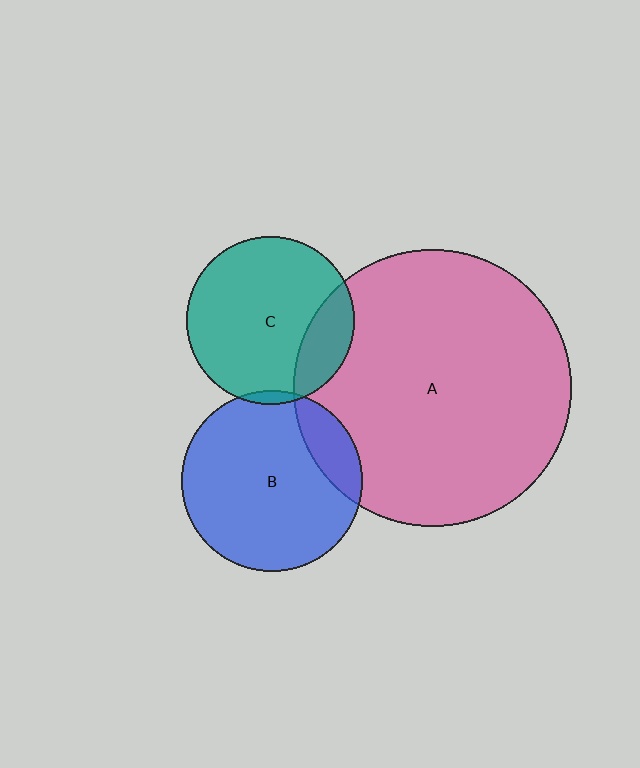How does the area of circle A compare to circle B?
Approximately 2.3 times.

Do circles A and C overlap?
Yes.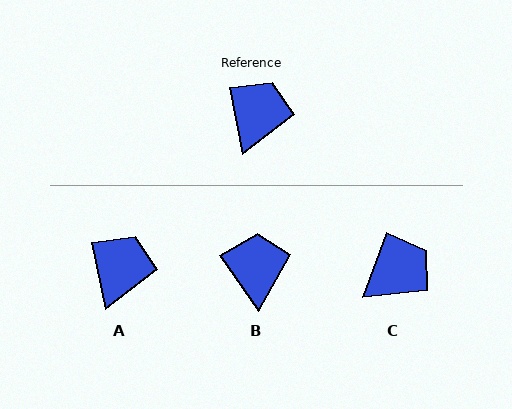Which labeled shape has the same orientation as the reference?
A.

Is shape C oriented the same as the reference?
No, it is off by about 32 degrees.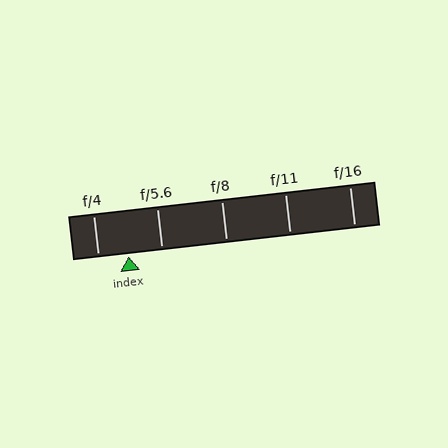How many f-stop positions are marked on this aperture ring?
There are 5 f-stop positions marked.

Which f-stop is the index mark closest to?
The index mark is closest to f/4.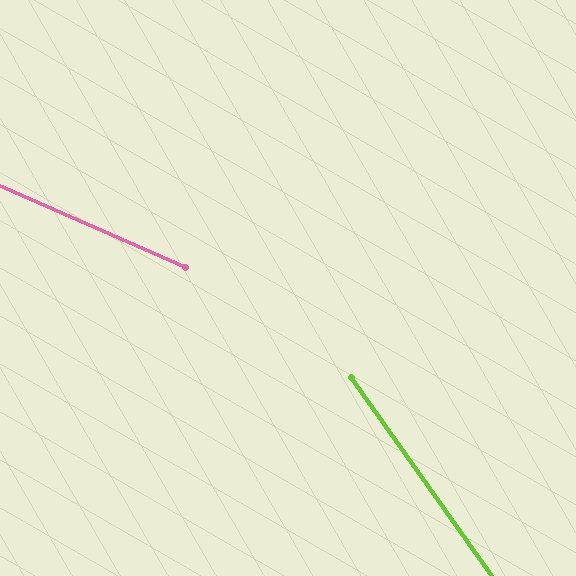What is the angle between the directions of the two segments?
Approximately 31 degrees.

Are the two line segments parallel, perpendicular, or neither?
Neither parallel nor perpendicular — they differ by about 31°.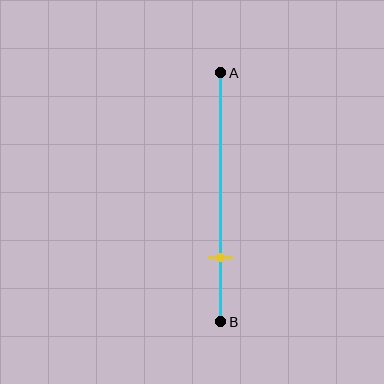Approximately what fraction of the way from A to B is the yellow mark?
The yellow mark is approximately 75% of the way from A to B.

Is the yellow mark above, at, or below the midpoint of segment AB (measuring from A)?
The yellow mark is below the midpoint of segment AB.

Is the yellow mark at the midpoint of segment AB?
No, the mark is at about 75% from A, not at the 50% midpoint.